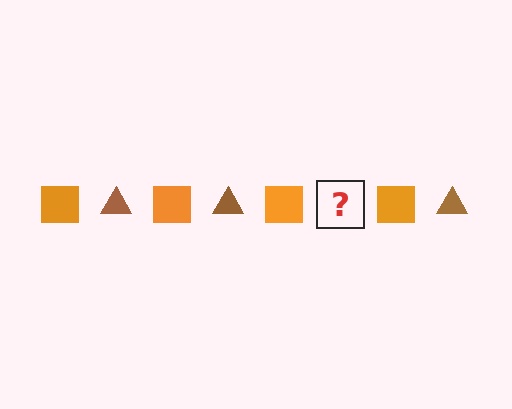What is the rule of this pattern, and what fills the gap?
The rule is that the pattern alternates between orange square and brown triangle. The gap should be filled with a brown triangle.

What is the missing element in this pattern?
The missing element is a brown triangle.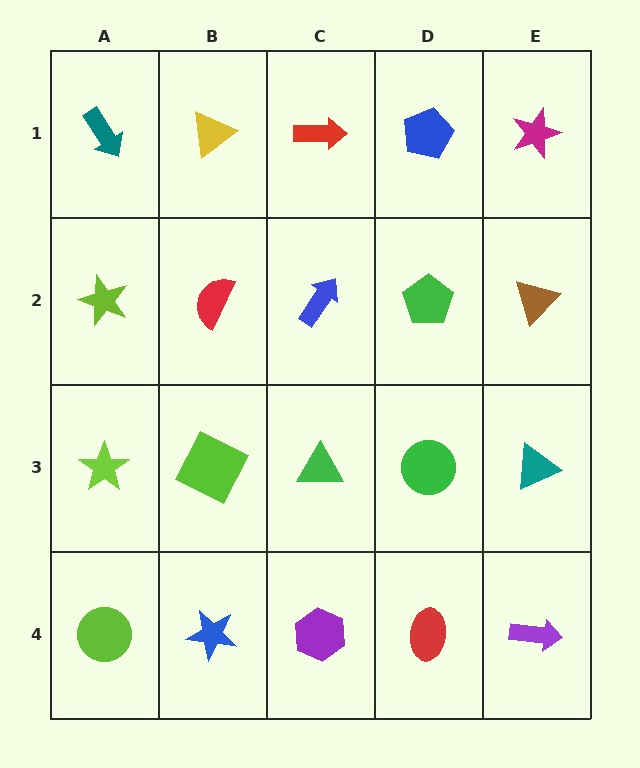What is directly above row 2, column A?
A teal arrow.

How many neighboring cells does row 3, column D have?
4.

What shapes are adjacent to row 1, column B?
A red semicircle (row 2, column B), a teal arrow (row 1, column A), a red arrow (row 1, column C).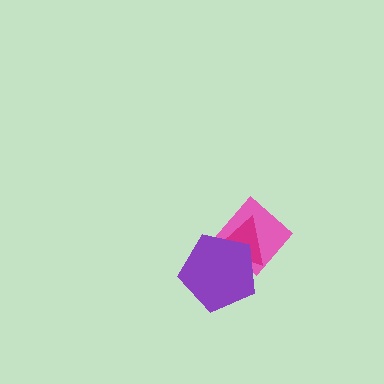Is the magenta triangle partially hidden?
Yes, it is partially covered by another shape.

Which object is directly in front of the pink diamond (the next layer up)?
The magenta triangle is directly in front of the pink diamond.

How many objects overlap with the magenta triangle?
2 objects overlap with the magenta triangle.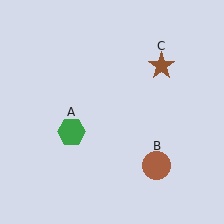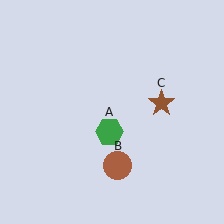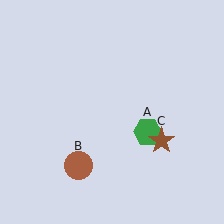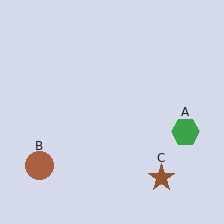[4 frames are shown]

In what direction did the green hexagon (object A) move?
The green hexagon (object A) moved right.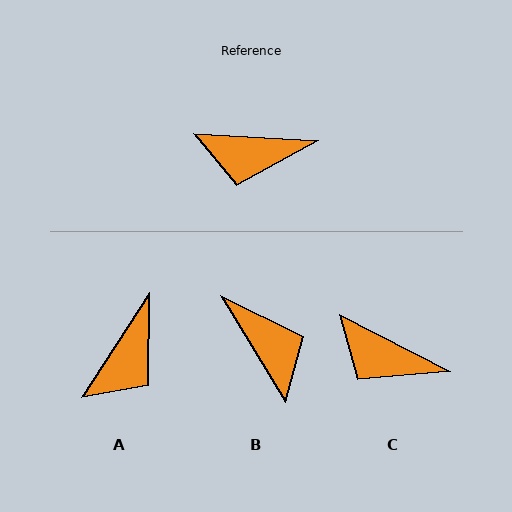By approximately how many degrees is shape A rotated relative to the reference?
Approximately 60 degrees counter-clockwise.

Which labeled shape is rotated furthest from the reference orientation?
B, about 125 degrees away.